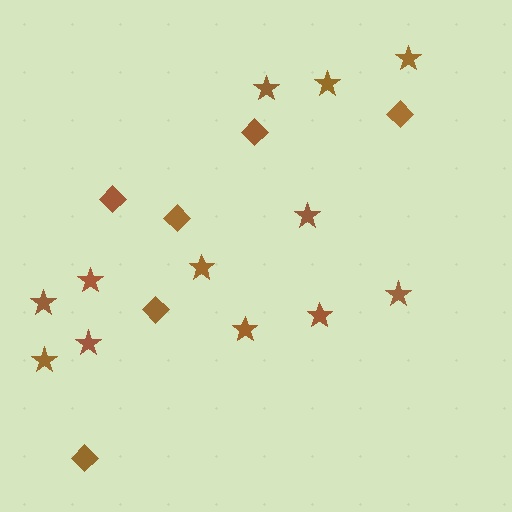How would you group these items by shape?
There are 2 groups: one group of diamonds (6) and one group of stars (12).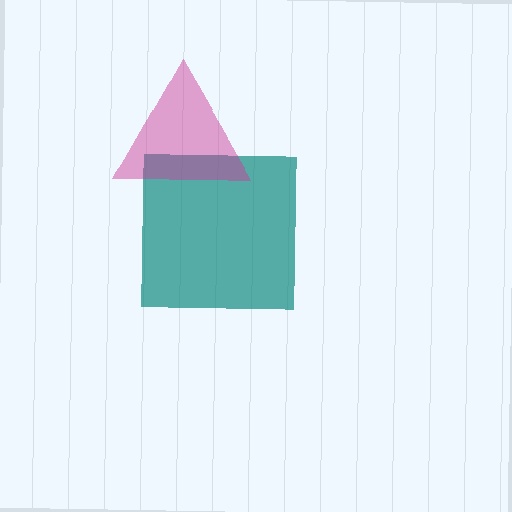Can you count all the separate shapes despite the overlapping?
Yes, there are 2 separate shapes.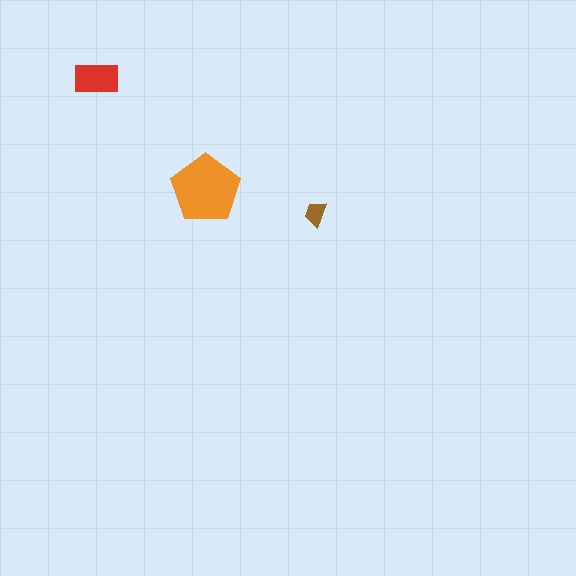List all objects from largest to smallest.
The orange pentagon, the red rectangle, the brown trapezoid.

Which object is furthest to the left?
The red rectangle is leftmost.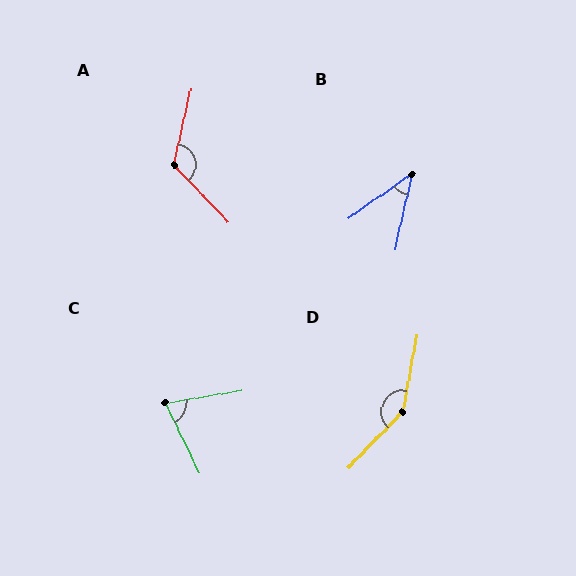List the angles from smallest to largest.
B (42°), C (74°), A (123°), D (147°).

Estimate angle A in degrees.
Approximately 123 degrees.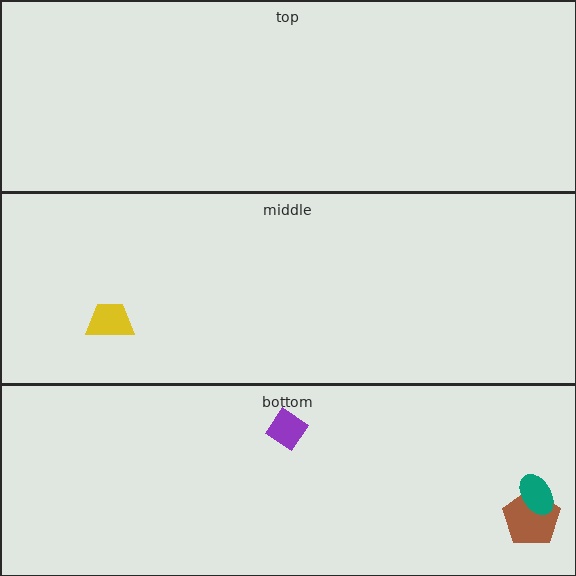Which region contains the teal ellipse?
The bottom region.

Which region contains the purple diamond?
The bottom region.